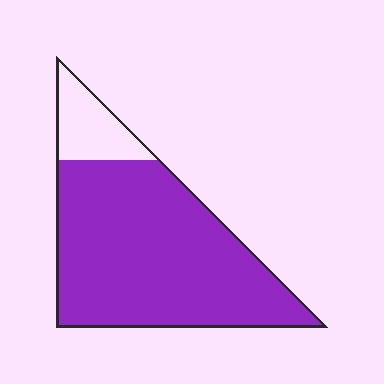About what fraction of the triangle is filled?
About five sixths (5/6).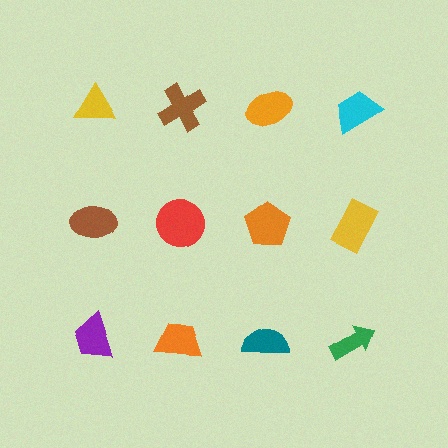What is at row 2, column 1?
A brown ellipse.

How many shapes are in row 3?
4 shapes.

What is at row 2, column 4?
A yellow rectangle.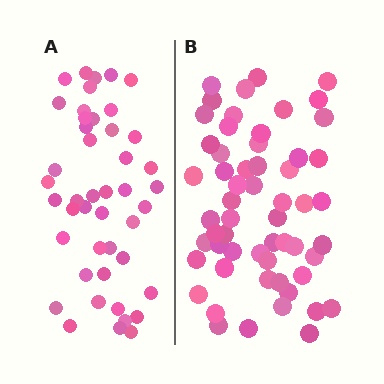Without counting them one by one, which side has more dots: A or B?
Region B (the right region) has more dots.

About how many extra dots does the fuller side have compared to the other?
Region B has roughly 12 or so more dots than region A.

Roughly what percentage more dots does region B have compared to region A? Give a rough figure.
About 25% more.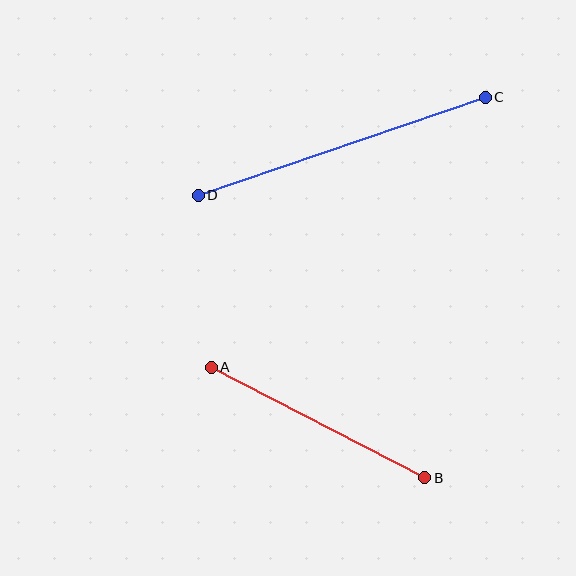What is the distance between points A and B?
The distance is approximately 240 pixels.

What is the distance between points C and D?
The distance is approximately 303 pixels.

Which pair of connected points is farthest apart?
Points C and D are farthest apart.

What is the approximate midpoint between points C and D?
The midpoint is at approximately (342, 146) pixels.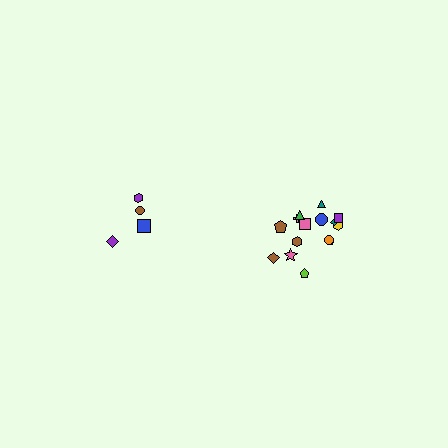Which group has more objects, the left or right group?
The right group.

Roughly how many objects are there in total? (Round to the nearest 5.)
Roughly 20 objects in total.